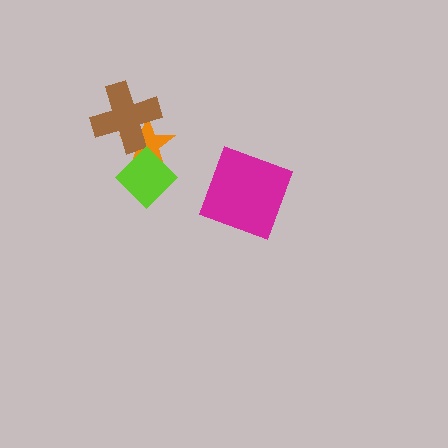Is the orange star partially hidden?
Yes, it is partially covered by another shape.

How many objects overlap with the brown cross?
1 object overlaps with the brown cross.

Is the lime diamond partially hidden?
No, no other shape covers it.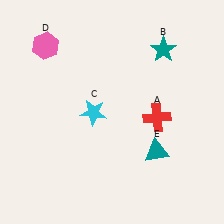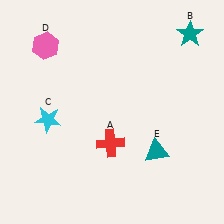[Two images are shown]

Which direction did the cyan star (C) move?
The cyan star (C) moved left.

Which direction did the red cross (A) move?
The red cross (A) moved left.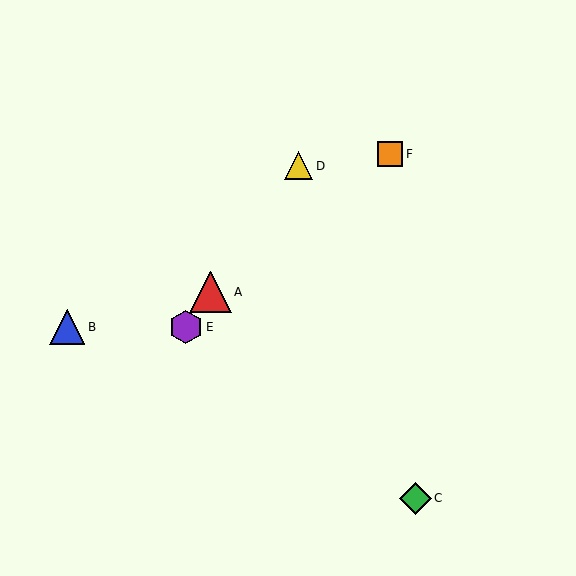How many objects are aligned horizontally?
2 objects (B, E) are aligned horizontally.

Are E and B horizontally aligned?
Yes, both are at y≈327.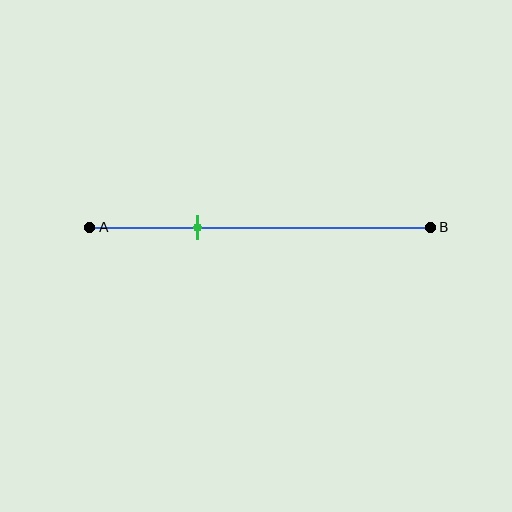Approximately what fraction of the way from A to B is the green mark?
The green mark is approximately 30% of the way from A to B.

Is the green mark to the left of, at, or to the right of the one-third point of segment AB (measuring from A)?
The green mark is approximately at the one-third point of segment AB.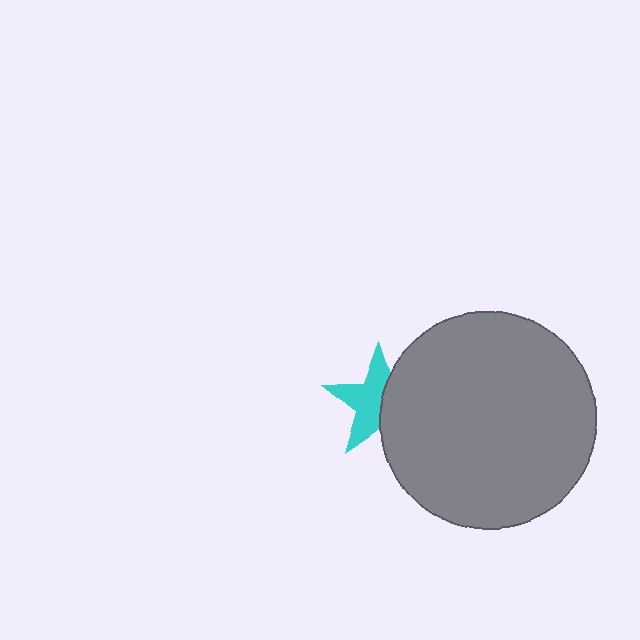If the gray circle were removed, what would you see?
You would see the complete cyan star.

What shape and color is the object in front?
The object in front is a gray circle.